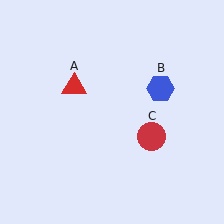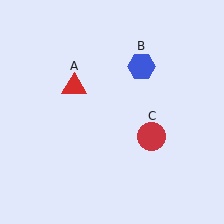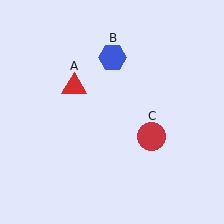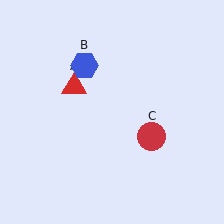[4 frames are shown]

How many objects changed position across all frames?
1 object changed position: blue hexagon (object B).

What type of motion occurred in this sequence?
The blue hexagon (object B) rotated counterclockwise around the center of the scene.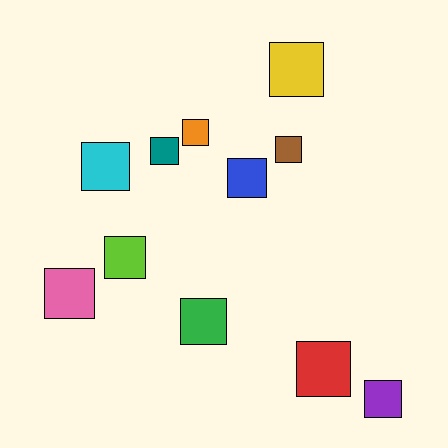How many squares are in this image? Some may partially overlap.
There are 11 squares.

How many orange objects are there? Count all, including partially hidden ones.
There is 1 orange object.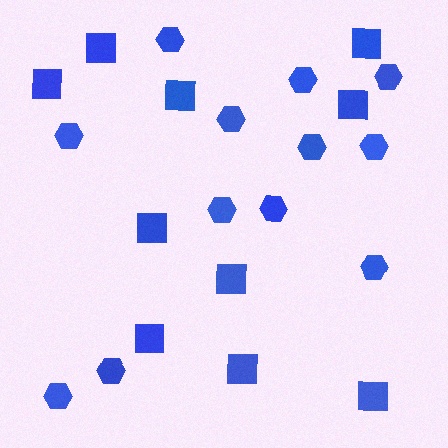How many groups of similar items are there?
There are 2 groups: one group of squares (10) and one group of hexagons (12).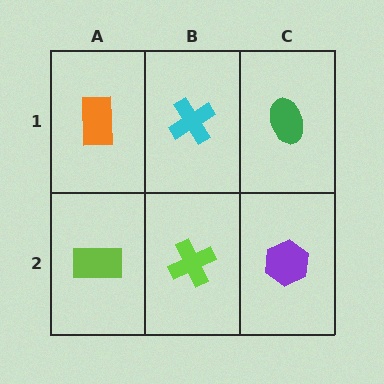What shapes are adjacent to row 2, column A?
An orange rectangle (row 1, column A), a lime cross (row 2, column B).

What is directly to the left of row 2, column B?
A lime rectangle.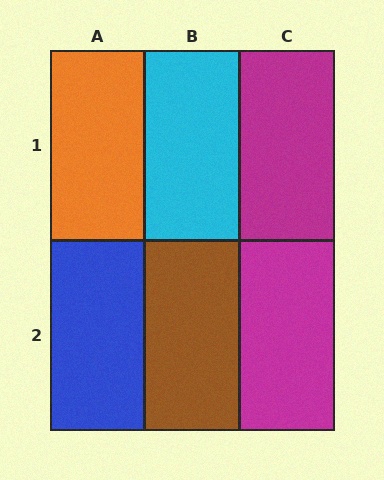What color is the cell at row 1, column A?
Orange.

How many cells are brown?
1 cell is brown.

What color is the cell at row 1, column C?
Magenta.